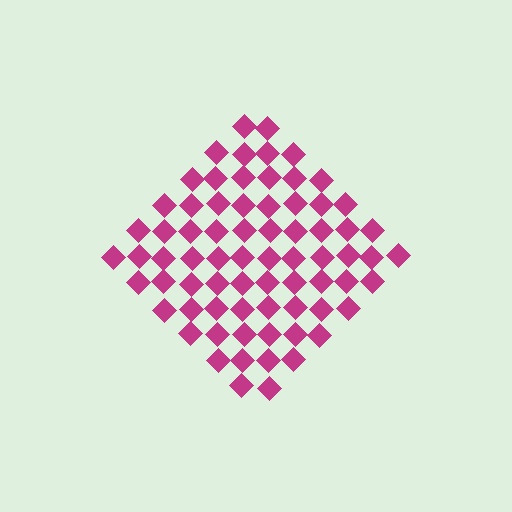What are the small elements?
The small elements are diamonds.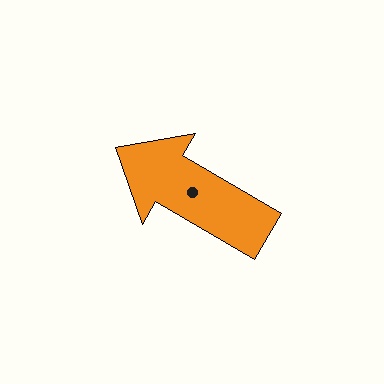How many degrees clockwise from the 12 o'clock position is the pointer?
Approximately 300 degrees.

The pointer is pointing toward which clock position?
Roughly 10 o'clock.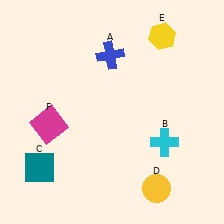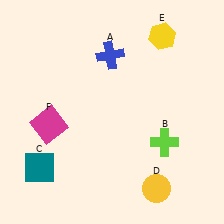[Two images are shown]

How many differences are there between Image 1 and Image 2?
There is 1 difference between the two images.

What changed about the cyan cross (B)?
In Image 1, B is cyan. In Image 2, it changed to lime.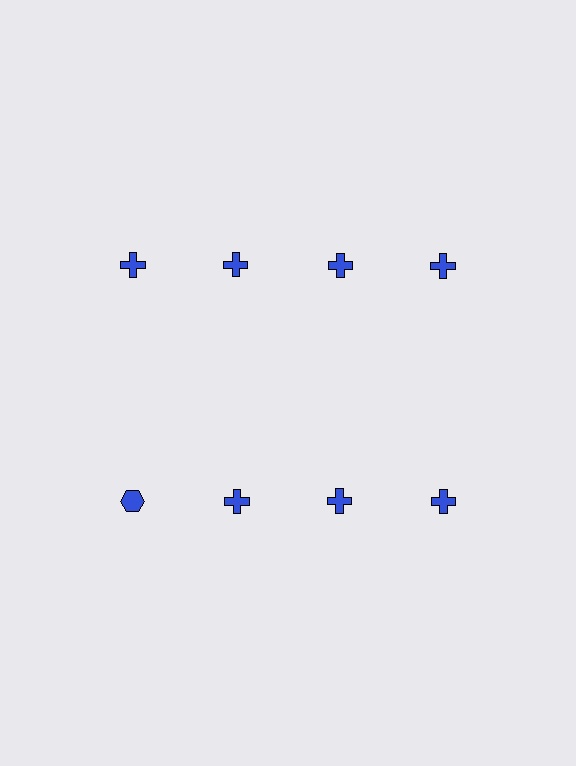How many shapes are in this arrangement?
There are 8 shapes arranged in a grid pattern.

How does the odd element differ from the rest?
It has a different shape: hexagon instead of cross.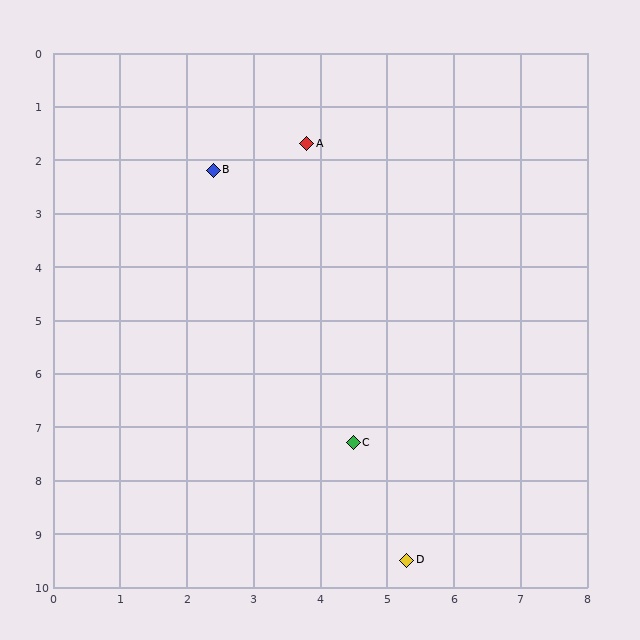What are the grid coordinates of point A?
Point A is at approximately (3.8, 1.7).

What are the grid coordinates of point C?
Point C is at approximately (4.5, 7.3).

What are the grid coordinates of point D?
Point D is at approximately (5.3, 9.5).